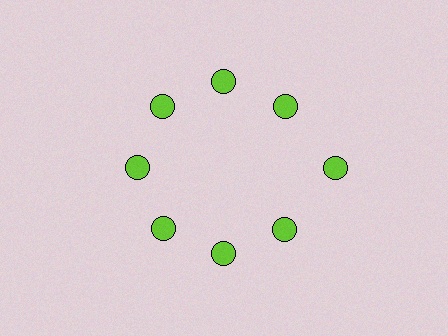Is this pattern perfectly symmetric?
No. The 8 lime circles are arranged in a ring, but one element near the 3 o'clock position is pushed outward from the center, breaking the 8-fold rotational symmetry.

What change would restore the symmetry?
The symmetry would be restored by moving it inward, back onto the ring so that all 8 circles sit at equal angles and equal distance from the center.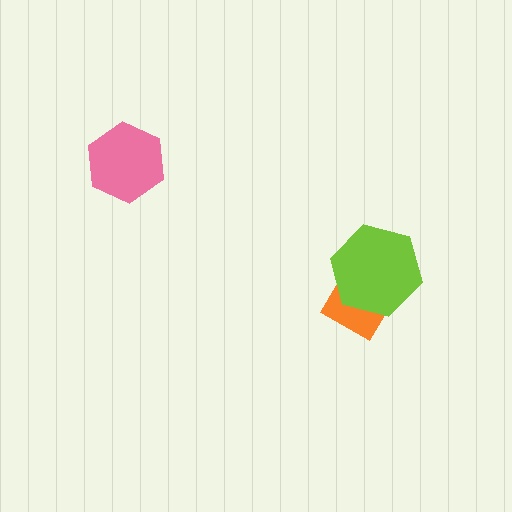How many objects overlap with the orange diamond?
1 object overlaps with the orange diamond.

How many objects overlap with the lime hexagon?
1 object overlaps with the lime hexagon.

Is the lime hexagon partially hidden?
No, no other shape covers it.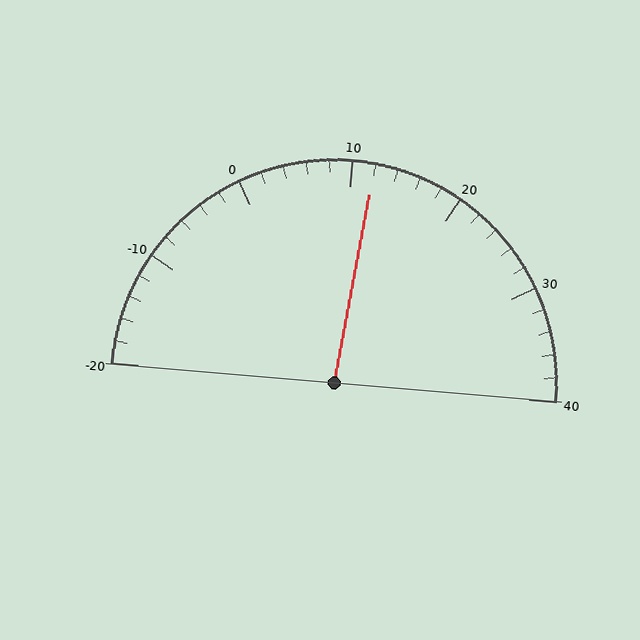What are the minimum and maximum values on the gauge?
The gauge ranges from -20 to 40.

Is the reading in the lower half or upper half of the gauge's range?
The reading is in the upper half of the range (-20 to 40).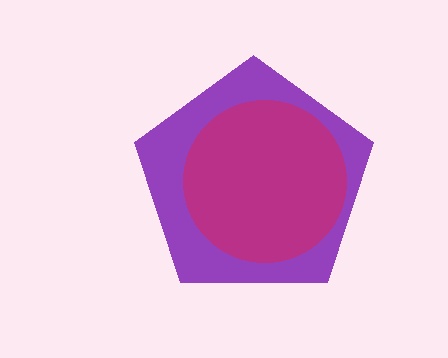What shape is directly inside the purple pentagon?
The magenta circle.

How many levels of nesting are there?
2.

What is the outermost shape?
The purple pentagon.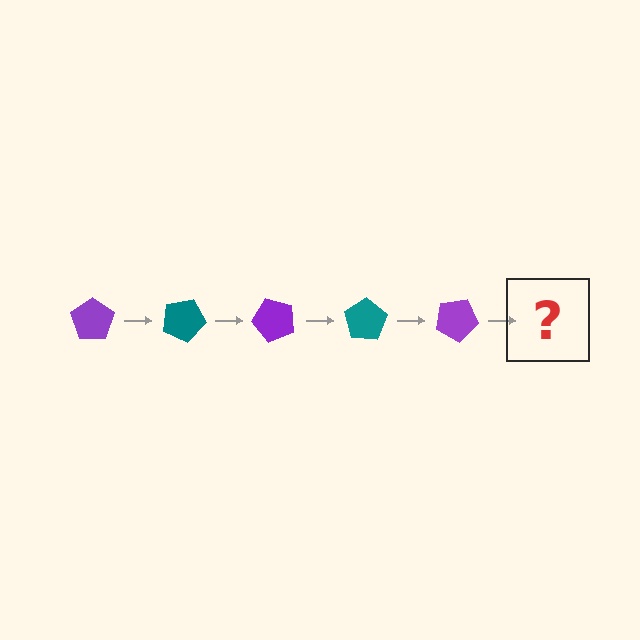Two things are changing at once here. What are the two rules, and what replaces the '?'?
The two rules are that it rotates 25 degrees each step and the color cycles through purple and teal. The '?' should be a teal pentagon, rotated 125 degrees from the start.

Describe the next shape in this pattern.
It should be a teal pentagon, rotated 125 degrees from the start.